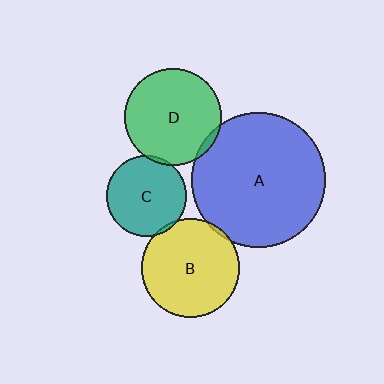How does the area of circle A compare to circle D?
Approximately 1.9 times.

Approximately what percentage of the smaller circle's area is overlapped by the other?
Approximately 5%.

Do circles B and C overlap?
Yes.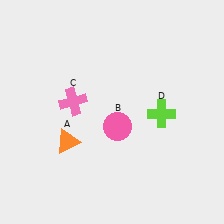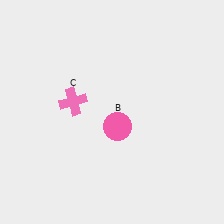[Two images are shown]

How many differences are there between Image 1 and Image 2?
There are 2 differences between the two images.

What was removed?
The lime cross (D), the orange triangle (A) were removed in Image 2.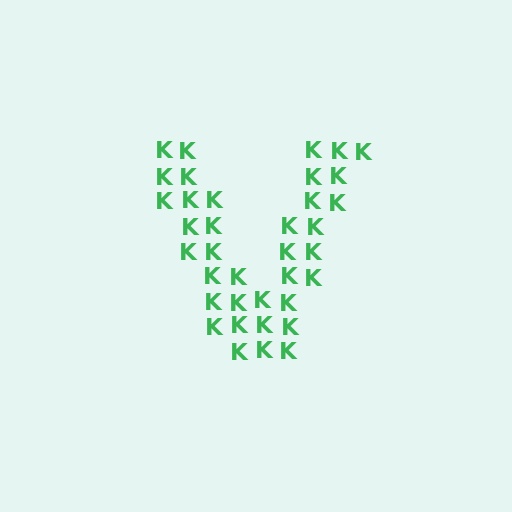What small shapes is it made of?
It is made of small letter K's.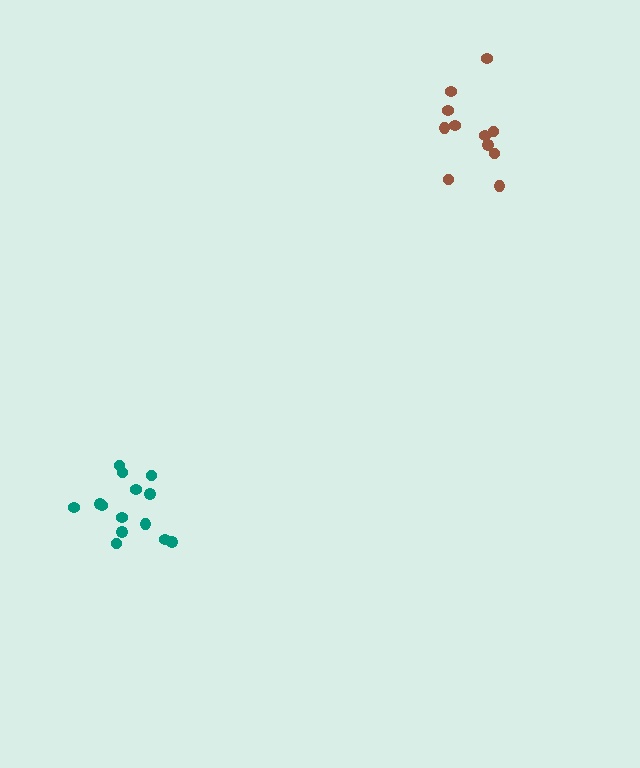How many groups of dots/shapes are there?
There are 2 groups.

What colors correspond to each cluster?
The clusters are colored: brown, teal.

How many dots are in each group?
Group 1: 11 dots, Group 2: 14 dots (25 total).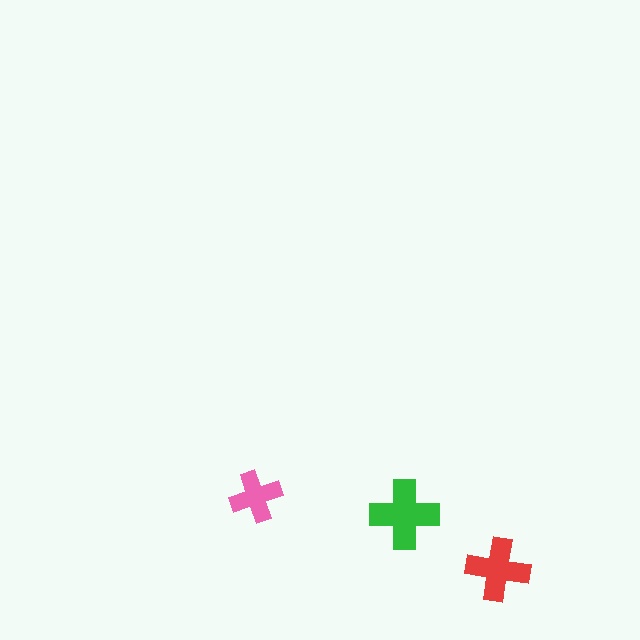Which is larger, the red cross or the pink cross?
The red one.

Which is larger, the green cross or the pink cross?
The green one.